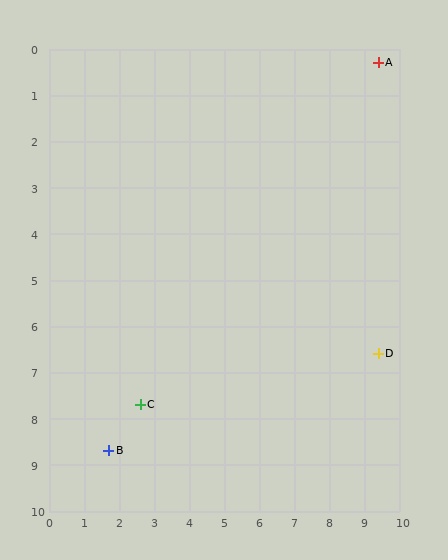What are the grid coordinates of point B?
Point B is at approximately (1.7, 8.7).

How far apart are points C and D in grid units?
Points C and D are about 6.9 grid units apart.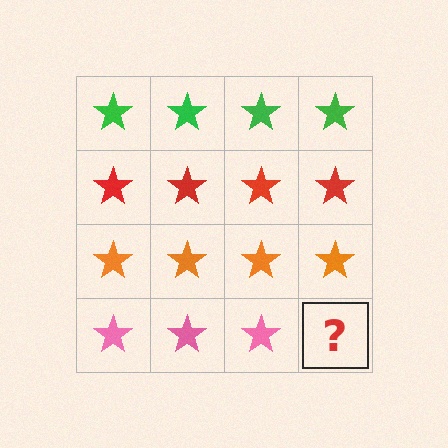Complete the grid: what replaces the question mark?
The question mark should be replaced with a pink star.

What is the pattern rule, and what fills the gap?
The rule is that each row has a consistent color. The gap should be filled with a pink star.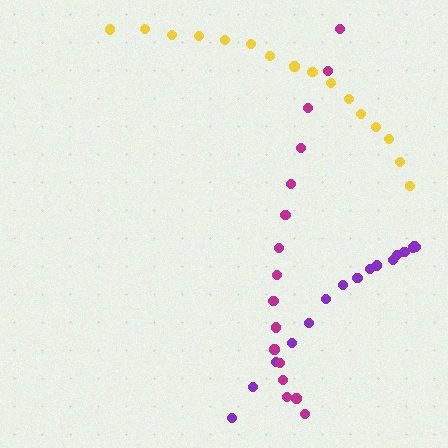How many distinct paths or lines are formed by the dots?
There are 3 distinct paths.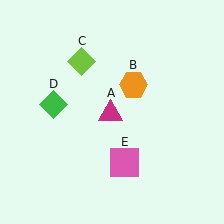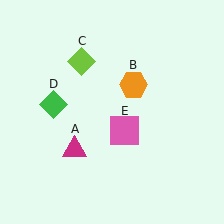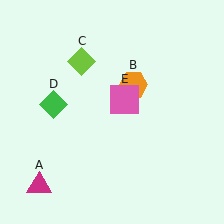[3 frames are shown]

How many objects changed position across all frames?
2 objects changed position: magenta triangle (object A), pink square (object E).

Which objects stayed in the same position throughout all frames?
Orange hexagon (object B) and lime diamond (object C) and green diamond (object D) remained stationary.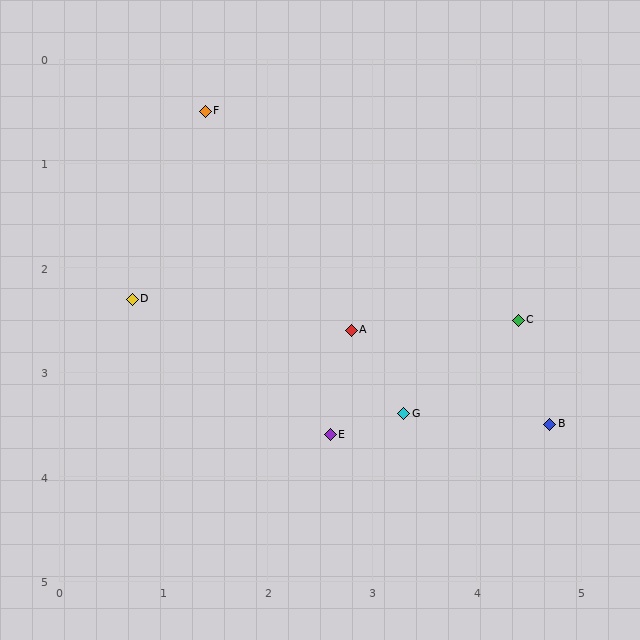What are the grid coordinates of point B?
Point B is at approximately (4.7, 3.5).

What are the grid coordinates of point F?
Point F is at approximately (1.4, 0.5).